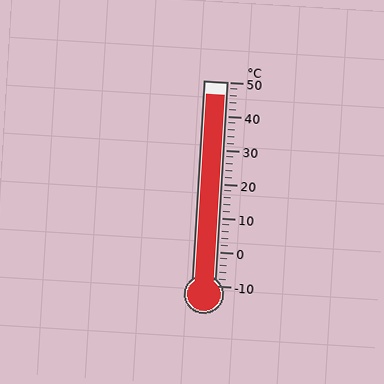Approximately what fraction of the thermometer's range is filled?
The thermometer is filled to approximately 95% of its range.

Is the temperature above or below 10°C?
The temperature is above 10°C.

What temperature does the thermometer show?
The thermometer shows approximately 46°C.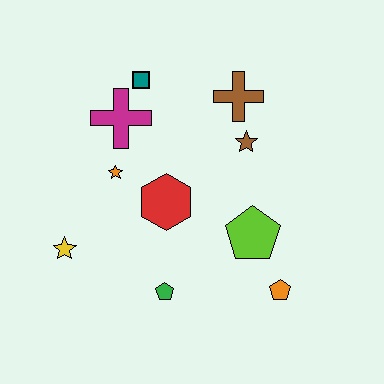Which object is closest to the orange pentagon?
The lime pentagon is closest to the orange pentagon.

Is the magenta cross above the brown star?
Yes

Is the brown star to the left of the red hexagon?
No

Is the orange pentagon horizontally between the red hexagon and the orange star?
No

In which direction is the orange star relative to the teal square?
The orange star is below the teal square.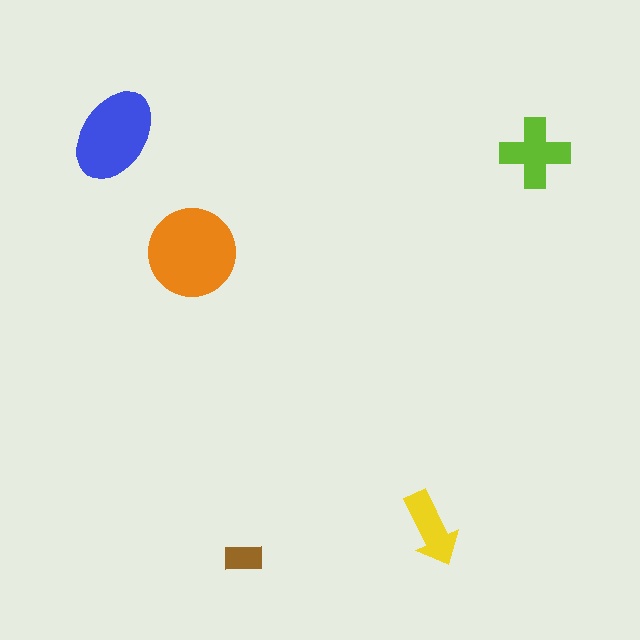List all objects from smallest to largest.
The brown rectangle, the yellow arrow, the lime cross, the blue ellipse, the orange circle.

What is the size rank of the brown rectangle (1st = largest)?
5th.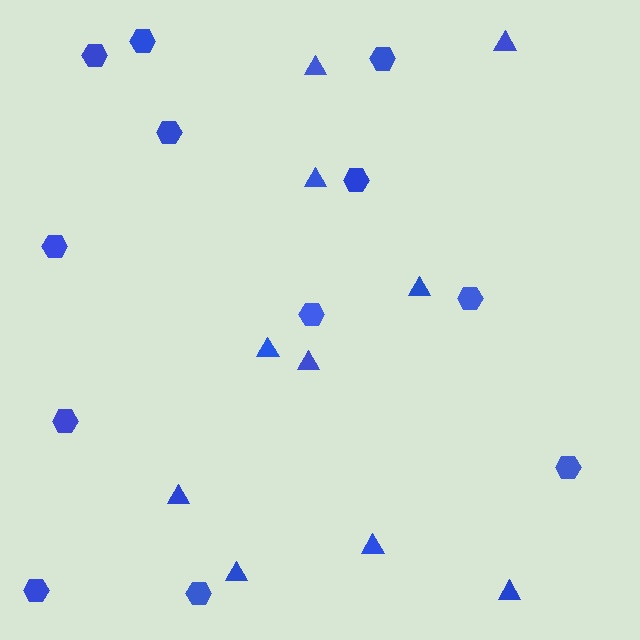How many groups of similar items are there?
There are 2 groups: one group of hexagons (12) and one group of triangles (10).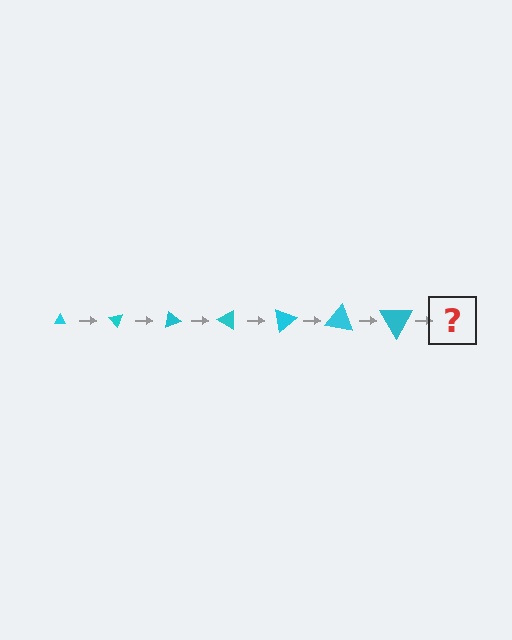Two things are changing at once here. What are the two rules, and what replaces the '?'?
The two rules are that the triangle grows larger each step and it rotates 50 degrees each step. The '?' should be a triangle, larger than the previous one and rotated 350 degrees from the start.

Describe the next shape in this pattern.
It should be a triangle, larger than the previous one and rotated 350 degrees from the start.